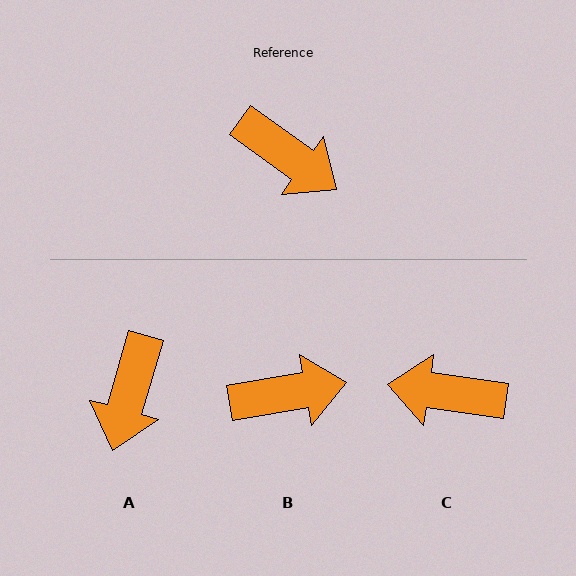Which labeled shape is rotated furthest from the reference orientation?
C, about 152 degrees away.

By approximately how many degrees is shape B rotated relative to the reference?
Approximately 46 degrees counter-clockwise.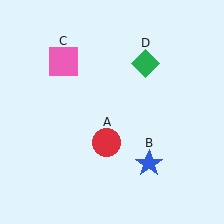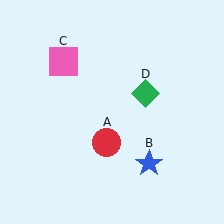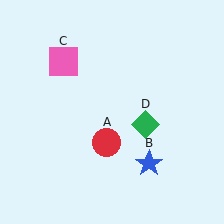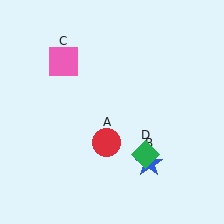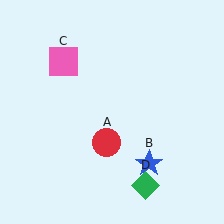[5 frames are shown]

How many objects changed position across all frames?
1 object changed position: green diamond (object D).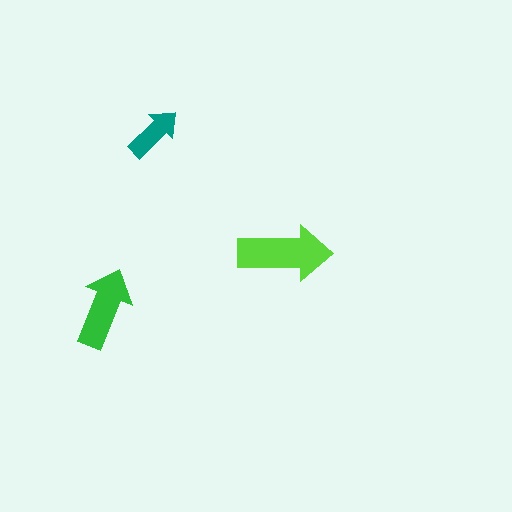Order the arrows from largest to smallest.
the lime one, the green one, the teal one.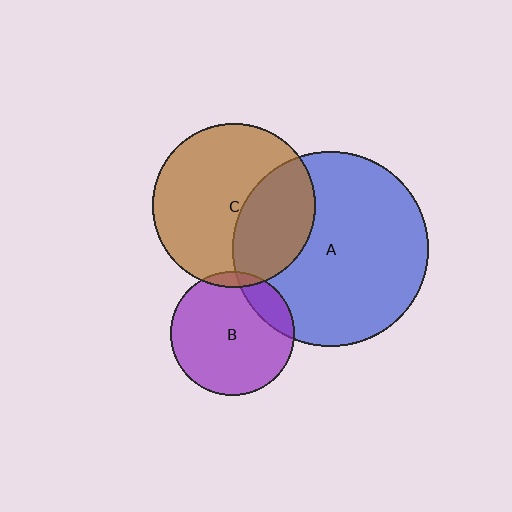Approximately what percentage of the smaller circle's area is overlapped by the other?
Approximately 15%.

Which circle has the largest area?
Circle A (blue).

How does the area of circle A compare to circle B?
Approximately 2.5 times.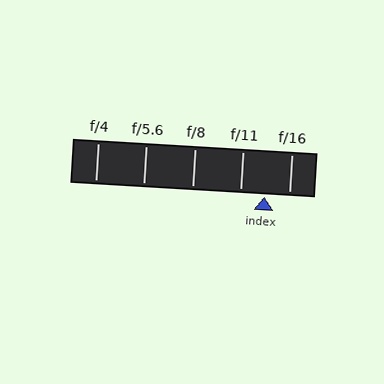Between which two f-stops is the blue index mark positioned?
The index mark is between f/11 and f/16.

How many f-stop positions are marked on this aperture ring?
There are 5 f-stop positions marked.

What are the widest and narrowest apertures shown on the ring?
The widest aperture shown is f/4 and the narrowest is f/16.